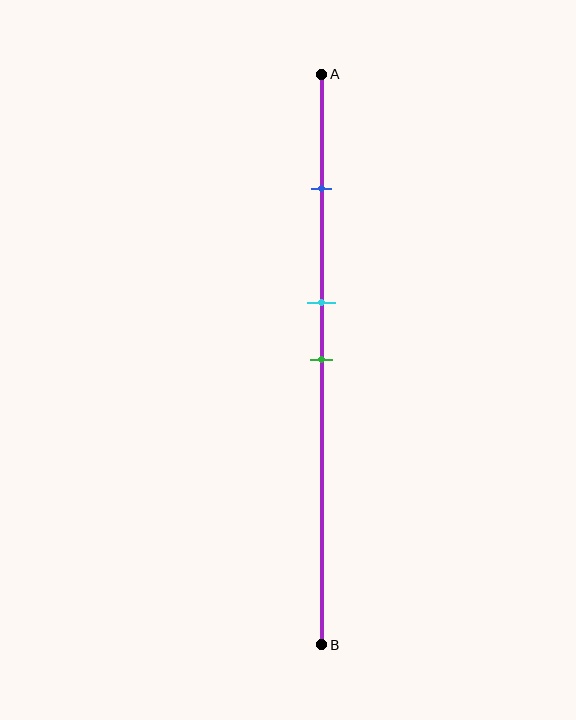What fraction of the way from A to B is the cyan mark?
The cyan mark is approximately 40% (0.4) of the way from A to B.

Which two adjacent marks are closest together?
The cyan and green marks are the closest adjacent pair.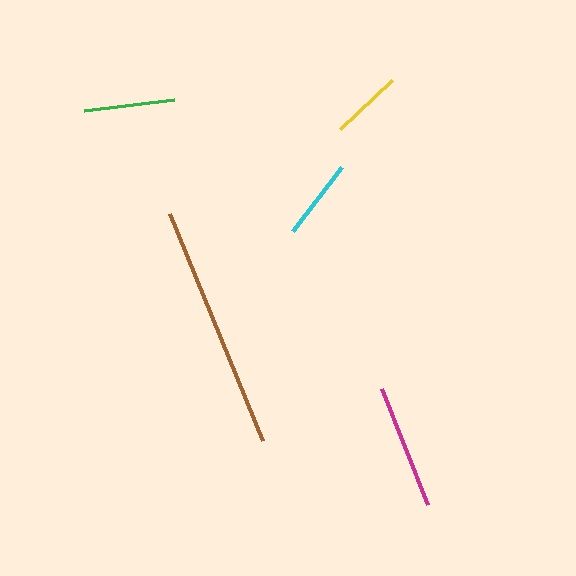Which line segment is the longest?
The brown line is the longest at approximately 245 pixels.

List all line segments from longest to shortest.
From longest to shortest: brown, magenta, green, cyan, yellow.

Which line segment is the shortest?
The yellow line is the shortest at approximately 71 pixels.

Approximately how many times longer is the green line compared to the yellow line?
The green line is approximately 1.3 times the length of the yellow line.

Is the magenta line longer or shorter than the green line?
The magenta line is longer than the green line.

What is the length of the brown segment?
The brown segment is approximately 245 pixels long.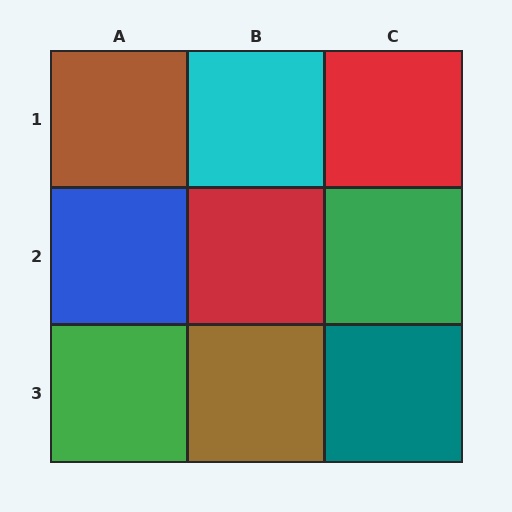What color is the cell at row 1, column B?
Cyan.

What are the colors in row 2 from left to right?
Blue, red, green.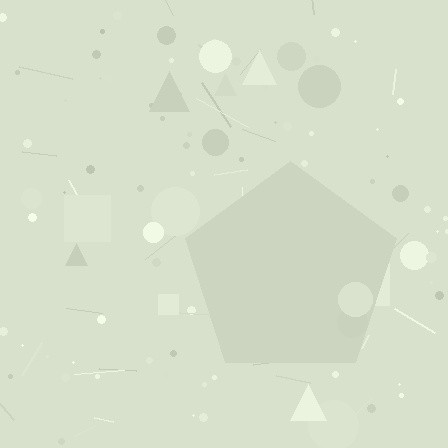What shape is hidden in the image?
A pentagon is hidden in the image.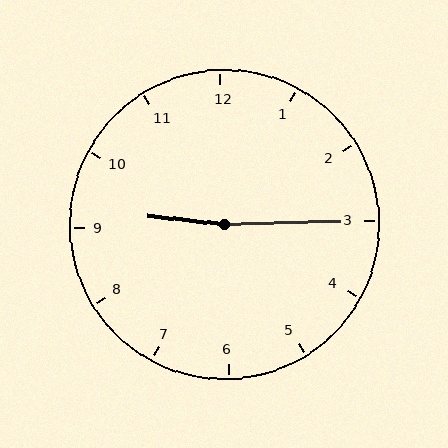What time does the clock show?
9:15.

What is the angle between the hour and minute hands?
Approximately 172 degrees.